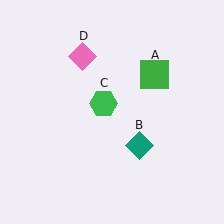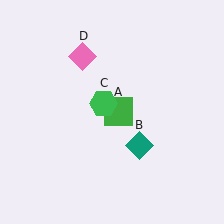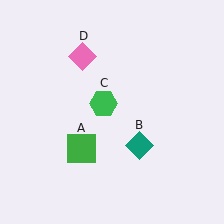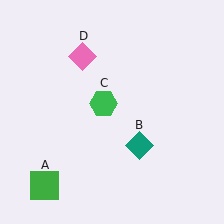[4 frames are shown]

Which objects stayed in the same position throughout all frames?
Teal diamond (object B) and green hexagon (object C) and pink diamond (object D) remained stationary.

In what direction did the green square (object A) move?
The green square (object A) moved down and to the left.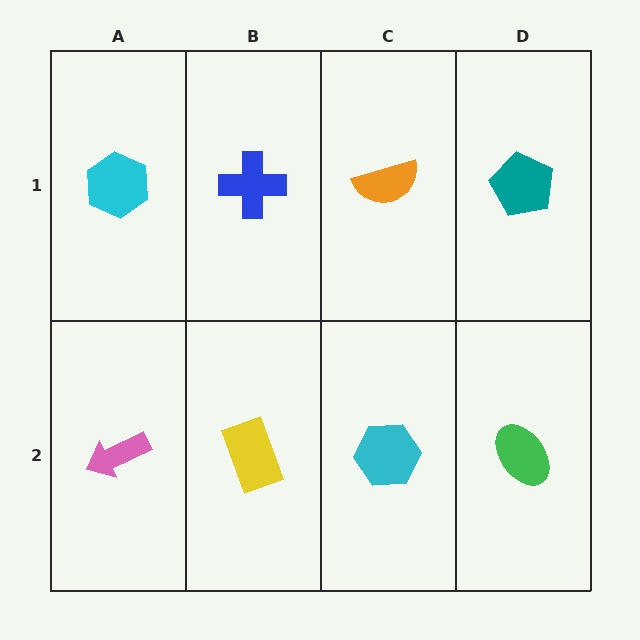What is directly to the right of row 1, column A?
A blue cross.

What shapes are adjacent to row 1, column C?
A cyan hexagon (row 2, column C), a blue cross (row 1, column B), a teal pentagon (row 1, column D).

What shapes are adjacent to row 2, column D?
A teal pentagon (row 1, column D), a cyan hexagon (row 2, column C).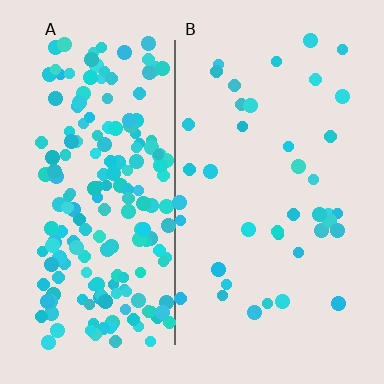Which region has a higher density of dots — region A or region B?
A (the left).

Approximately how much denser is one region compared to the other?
Approximately 4.8× — region A over region B.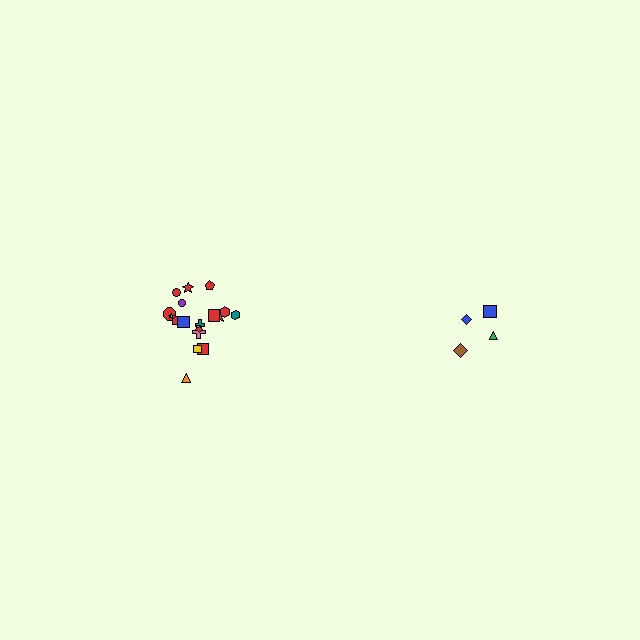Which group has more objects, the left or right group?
The left group.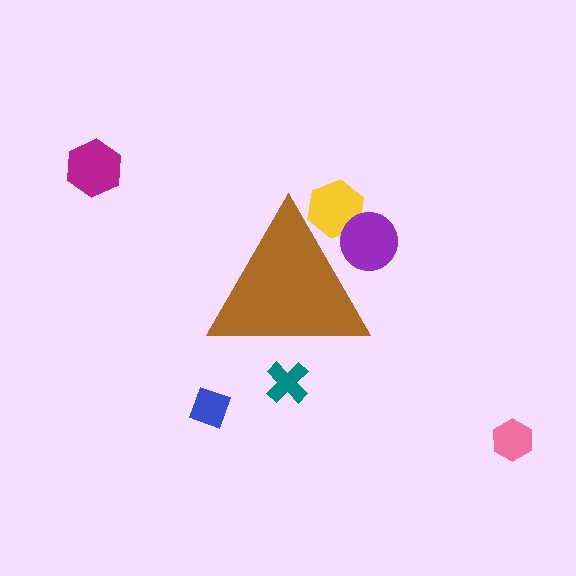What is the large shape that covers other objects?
A brown triangle.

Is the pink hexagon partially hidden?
No, the pink hexagon is fully visible.